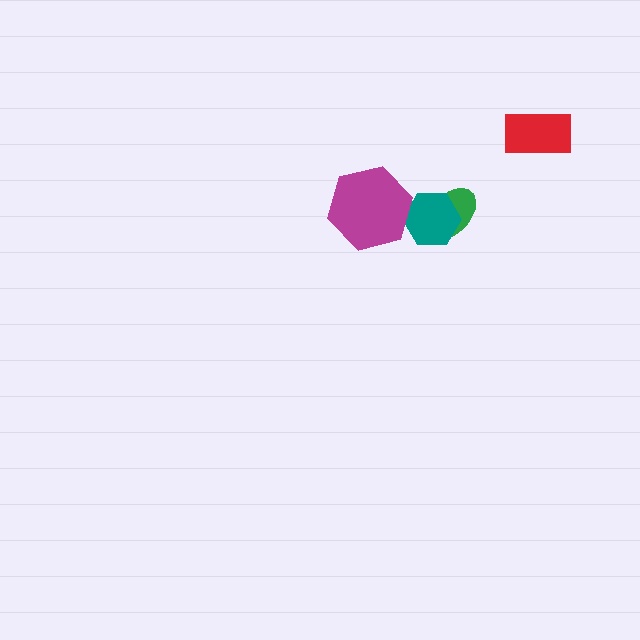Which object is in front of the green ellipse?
The teal hexagon is in front of the green ellipse.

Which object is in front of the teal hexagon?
The magenta hexagon is in front of the teal hexagon.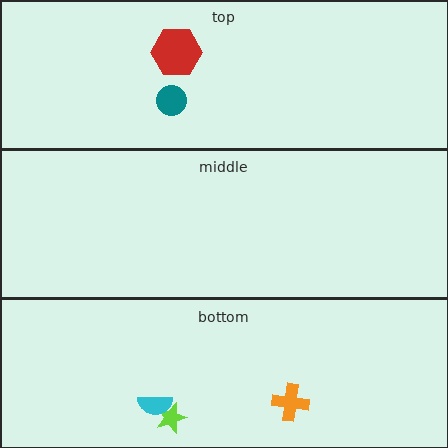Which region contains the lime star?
The bottom region.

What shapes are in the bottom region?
The lime star, the orange cross, the cyan semicircle.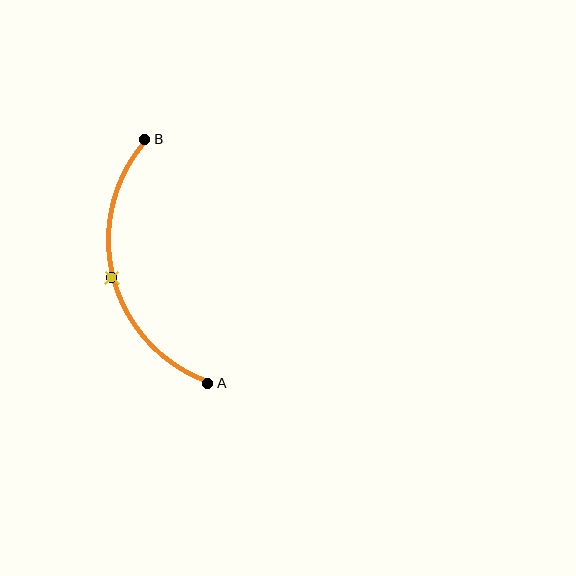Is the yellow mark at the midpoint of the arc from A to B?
Yes. The yellow mark lies on the arc at equal arc-length from both A and B — it is the arc midpoint.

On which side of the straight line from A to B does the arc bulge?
The arc bulges to the left of the straight line connecting A and B.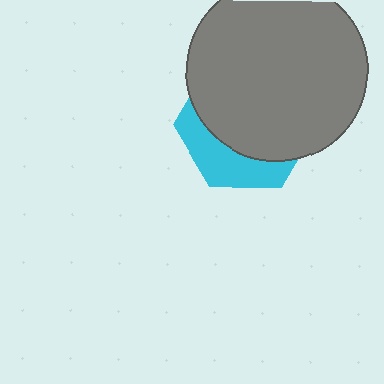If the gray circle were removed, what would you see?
You would see the complete cyan hexagon.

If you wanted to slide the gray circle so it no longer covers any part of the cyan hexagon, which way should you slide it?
Slide it up — that is the most direct way to separate the two shapes.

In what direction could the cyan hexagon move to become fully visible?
The cyan hexagon could move down. That would shift it out from behind the gray circle entirely.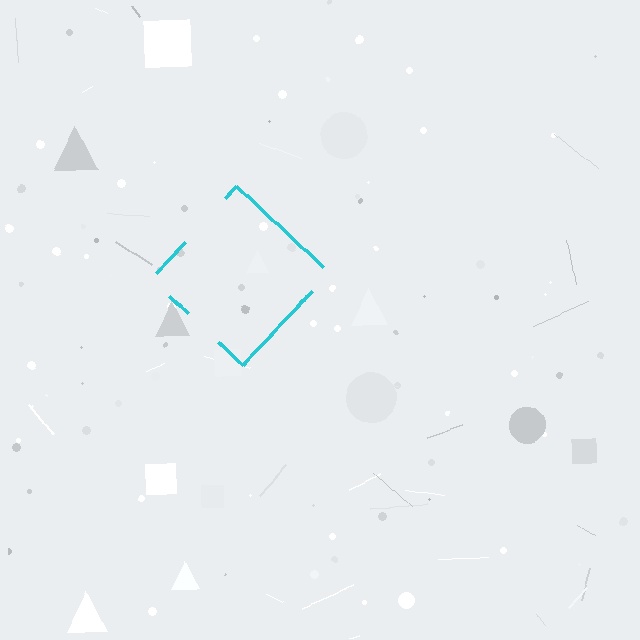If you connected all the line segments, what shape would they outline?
They would outline a diamond.